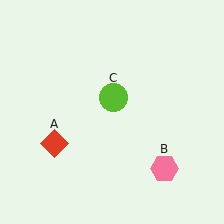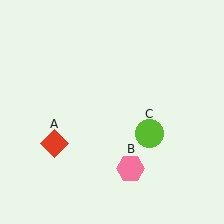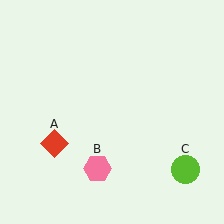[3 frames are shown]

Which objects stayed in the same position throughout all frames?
Red diamond (object A) remained stationary.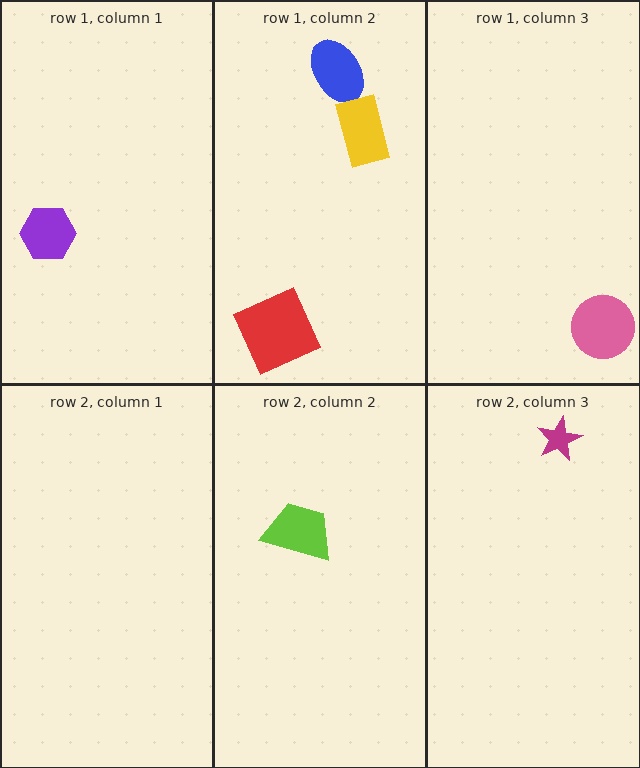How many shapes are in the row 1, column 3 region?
1.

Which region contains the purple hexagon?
The row 1, column 1 region.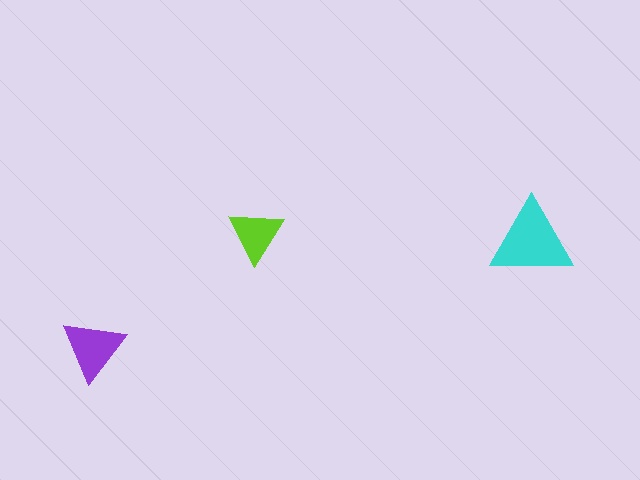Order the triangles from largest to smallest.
the cyan one, the purple one, the lime one.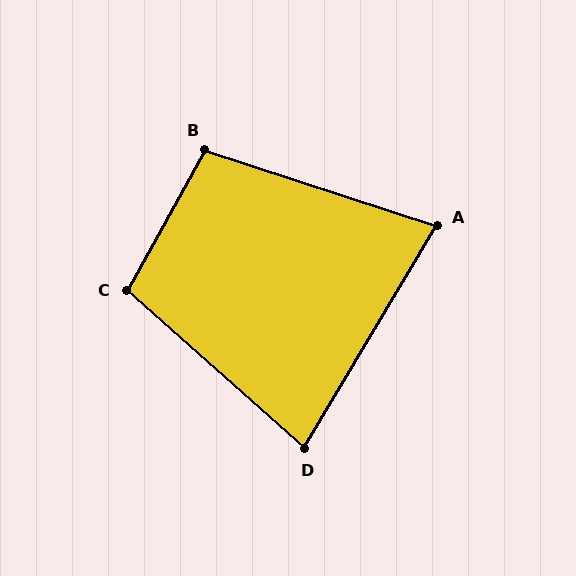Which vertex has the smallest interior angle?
A, at approximately 77 degrees.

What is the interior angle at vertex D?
Approximately 79 degrees (acute).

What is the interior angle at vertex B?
Approximately 101 degrees (obtuse).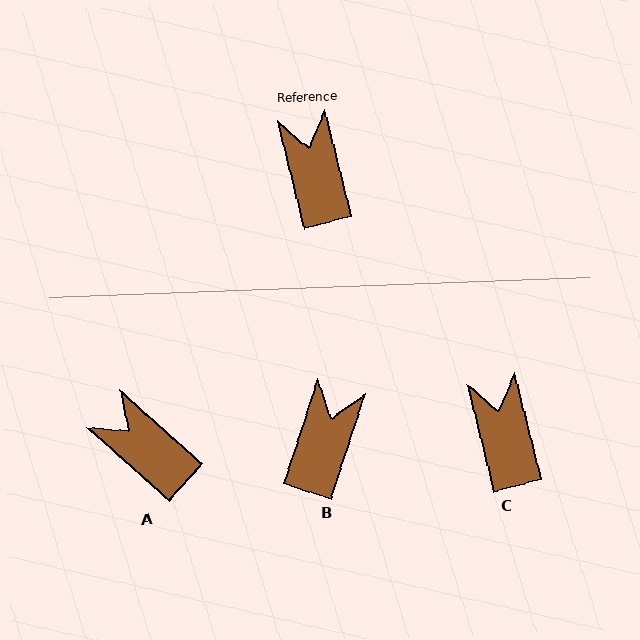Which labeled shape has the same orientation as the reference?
C.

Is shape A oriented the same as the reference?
No, it is off by about 34 degrees.